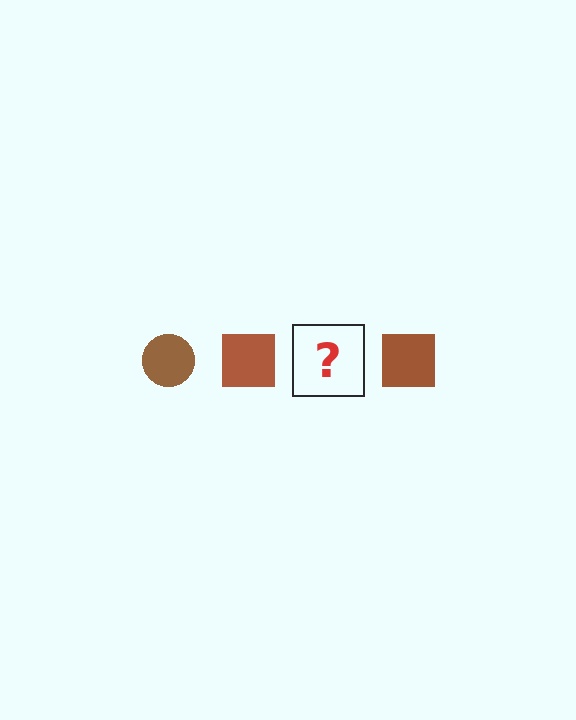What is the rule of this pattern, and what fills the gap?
The rule is that the pattern cycles through circle, square shapes in brown. The gap should be filled with a brown circle.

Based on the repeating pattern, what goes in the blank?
The blank should be a brown circle.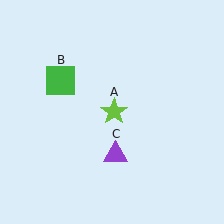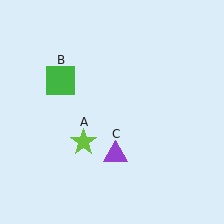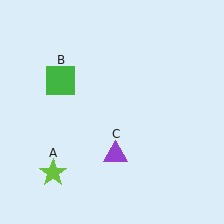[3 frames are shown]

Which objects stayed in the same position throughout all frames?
Green square (object B) and purple triangle (object C) remained stationary.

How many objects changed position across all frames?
1 object changed position: lime star (object A).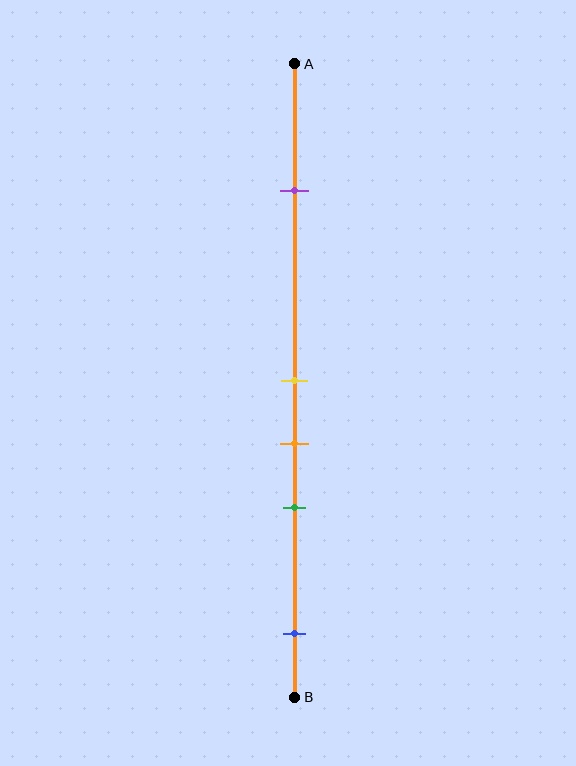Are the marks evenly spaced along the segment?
No, the marks are not evenly spaced.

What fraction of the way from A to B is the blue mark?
The blue mark is approximately 90% (0.9) of the way from A to B.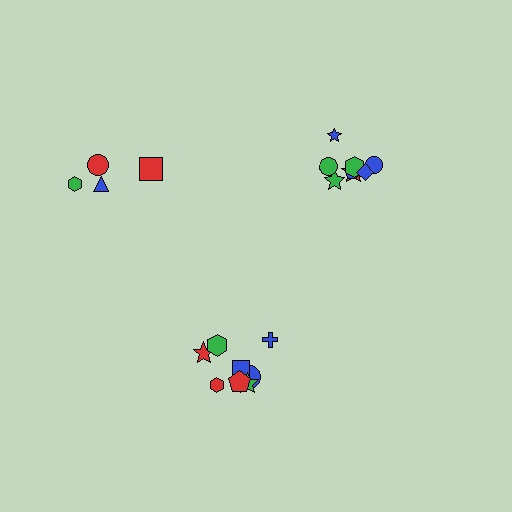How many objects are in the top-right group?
There are 8 objects.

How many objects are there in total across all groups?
There are 20 objects.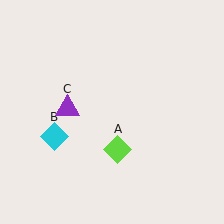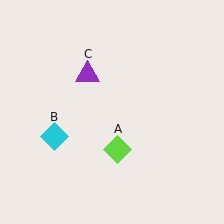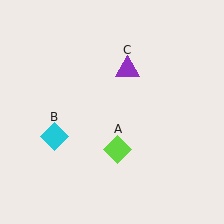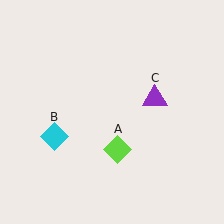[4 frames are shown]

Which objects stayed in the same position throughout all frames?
Lime diamond (object A) and cyan diamond (object B) remained stationary.